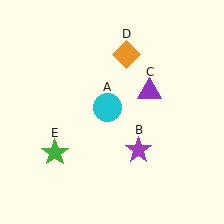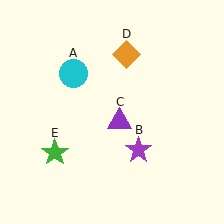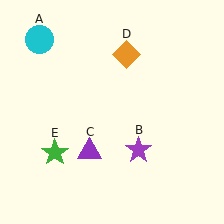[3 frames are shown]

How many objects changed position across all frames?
2 objects changed position: cyan circle (object A), purple triangle (object C).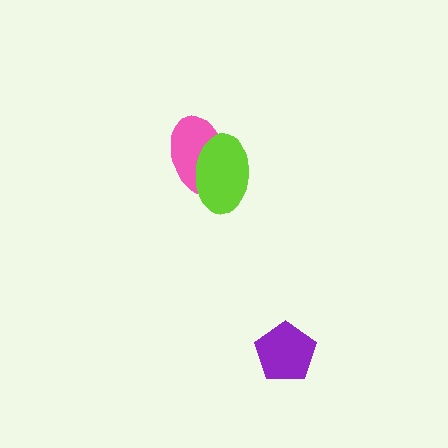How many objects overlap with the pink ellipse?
1 object overlaps with the pink ellipse.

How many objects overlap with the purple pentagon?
0 objects overlap with the purple pentagon.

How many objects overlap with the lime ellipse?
1 object overlaps with the lime ellipse.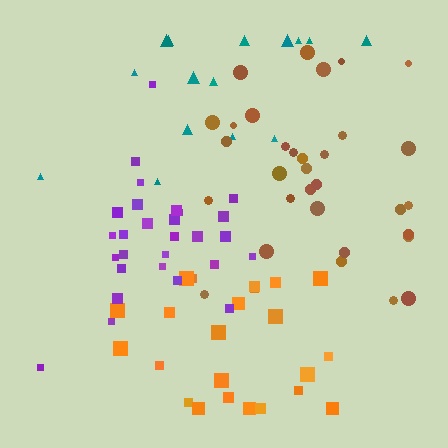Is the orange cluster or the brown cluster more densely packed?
Brown.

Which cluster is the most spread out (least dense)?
Teal.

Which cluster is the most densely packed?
Purple.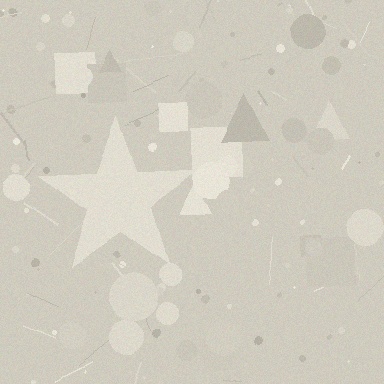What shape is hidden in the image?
A star is hidden in the image.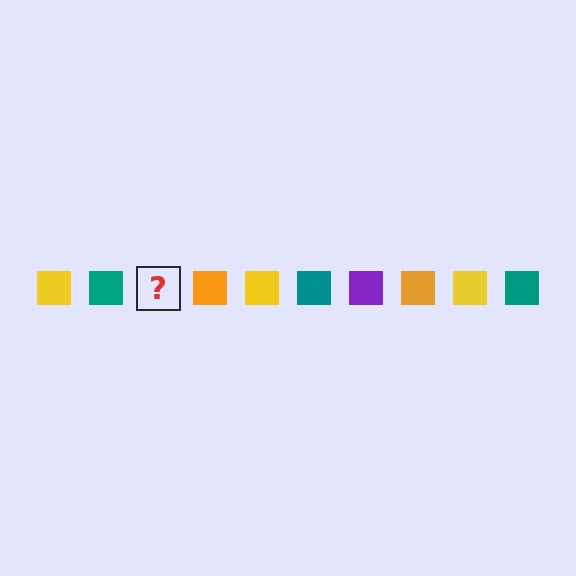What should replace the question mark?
The question mark should be replaced with a purple square.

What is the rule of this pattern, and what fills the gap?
The rule is that the pattern cycles through yellow, teal, purple, orange squares. The gap should be filled with a purple square.